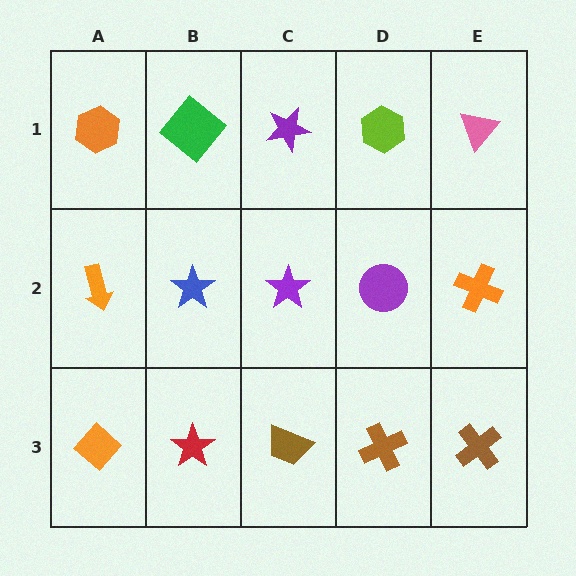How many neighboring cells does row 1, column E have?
2.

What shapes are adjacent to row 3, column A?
An orange arrow (row 2, column A), a red star (row 3, column B).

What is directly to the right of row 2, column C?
A purple circle.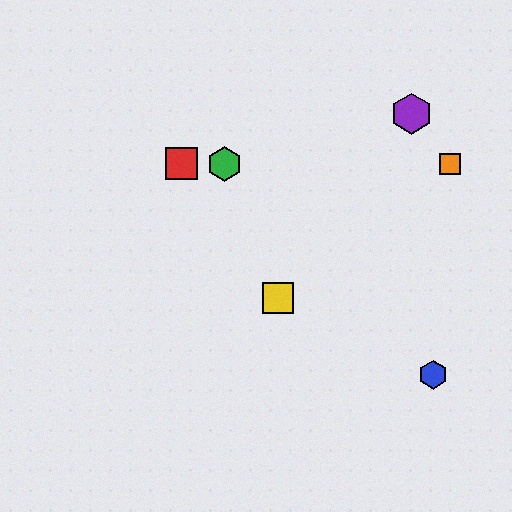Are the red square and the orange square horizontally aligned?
Yes, both are at y≈164.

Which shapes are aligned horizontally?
The red square, the green hexagon, the orange square are aligned horizontally.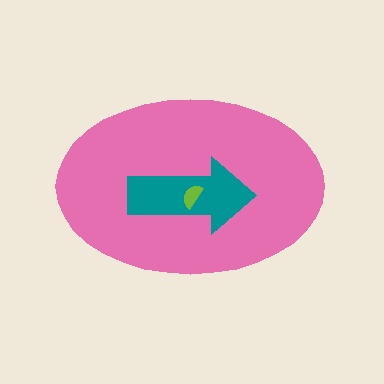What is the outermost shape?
The pink ellipse.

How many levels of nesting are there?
3.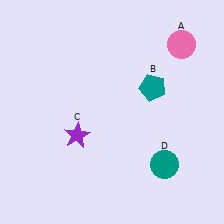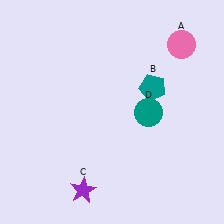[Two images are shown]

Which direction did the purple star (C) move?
The purple star (C) moved down.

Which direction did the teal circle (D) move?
The teal circle (D) moved up.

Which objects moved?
The objects that moved are: the purple star (C), the teal circle (D).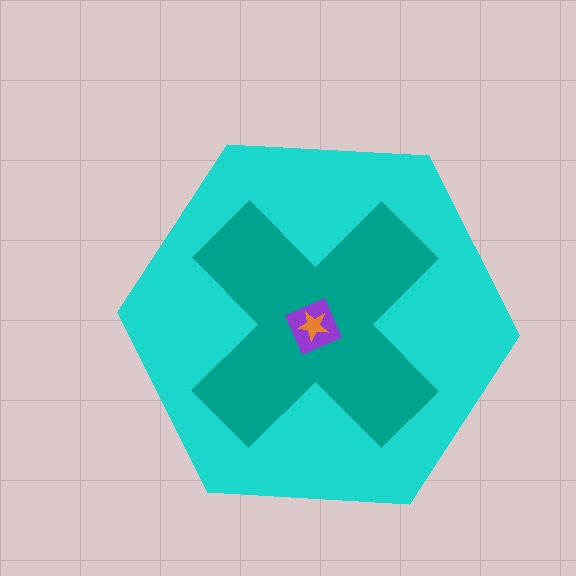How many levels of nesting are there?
4.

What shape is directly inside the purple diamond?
The orange star.